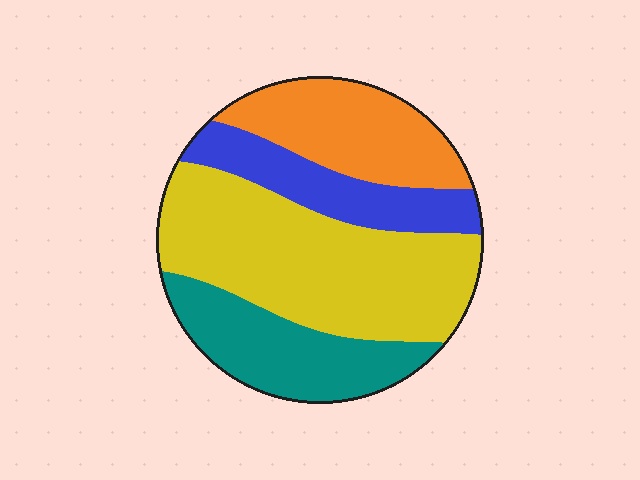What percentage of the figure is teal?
Teal covers about 20% of the figure.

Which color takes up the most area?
Yellow, at roughly 40%.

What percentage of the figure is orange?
Orange covers 21% of the figure.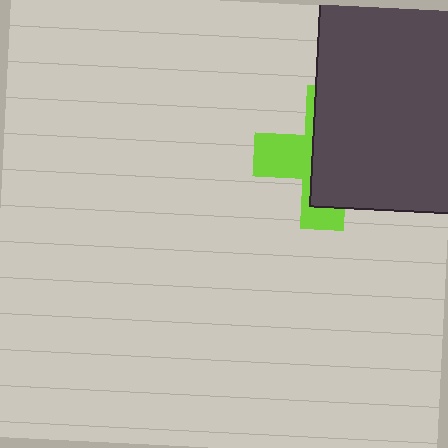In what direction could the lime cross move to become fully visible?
The lime cross could move left. That would shift it out from behind the dark gray rectangle entirely.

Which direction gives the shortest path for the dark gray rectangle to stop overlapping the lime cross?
Moving right gives the shortest separation.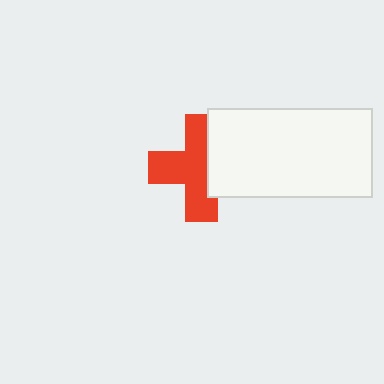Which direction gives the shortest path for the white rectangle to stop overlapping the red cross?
Moving right gives the shortest separation.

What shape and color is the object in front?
The object in front is a white rectangle.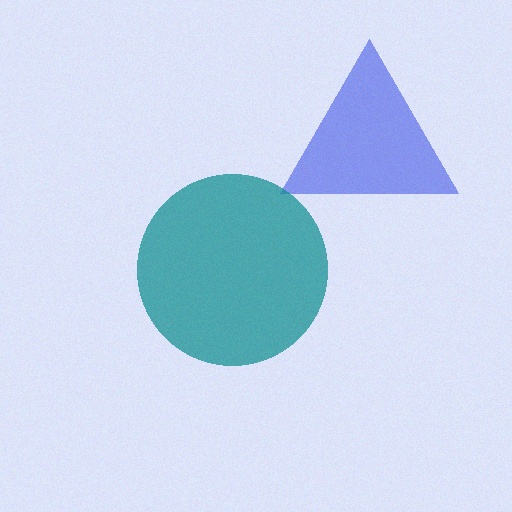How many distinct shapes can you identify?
There are 2 distinct shapes: a blue triangle, a teal circle.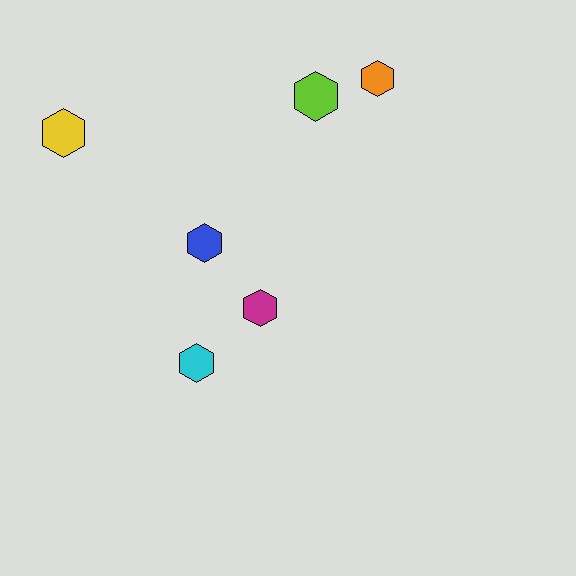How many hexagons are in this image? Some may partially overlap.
There are 6 hexagons.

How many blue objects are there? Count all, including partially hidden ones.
There is 1 blue object.